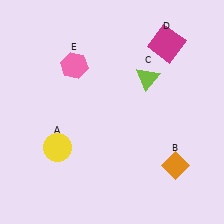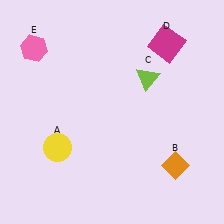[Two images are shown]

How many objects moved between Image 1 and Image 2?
1 object moved between the two images.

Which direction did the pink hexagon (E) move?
The pink hexagon (E) moved left.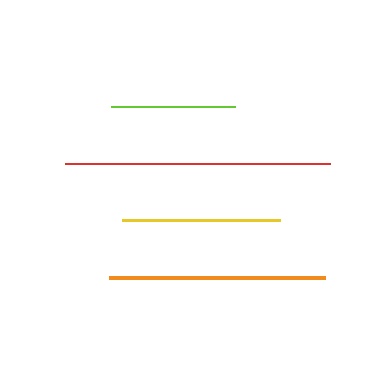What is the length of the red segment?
The red segment is approximately 264 pixels long.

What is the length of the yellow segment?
The yellow segment is approximately 158 pixels long.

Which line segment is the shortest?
The lime line is the shortest at approximately 124 pixels.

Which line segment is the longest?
The red line is the longest at approximately 264 pixels.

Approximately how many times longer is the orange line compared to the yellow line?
The orange line is approximately 1.4 times the length of the yellow line.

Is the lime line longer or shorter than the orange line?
The orange line is longer than the lime line.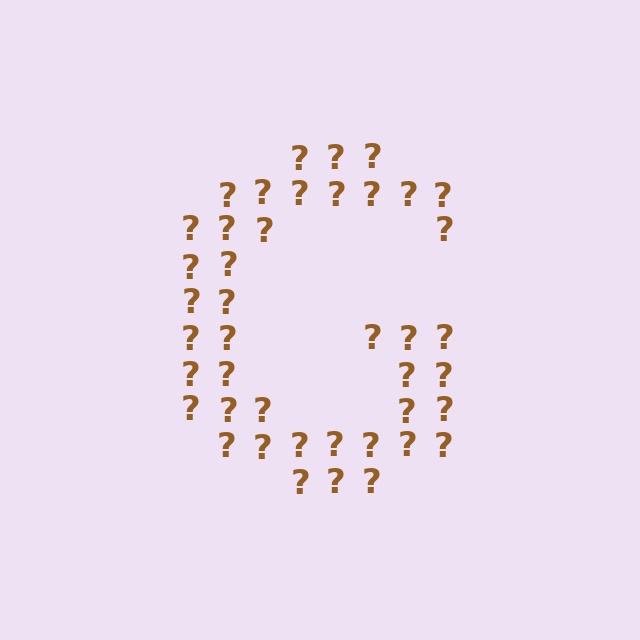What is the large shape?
The large shape is the letter G.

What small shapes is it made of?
It is made of small question marks.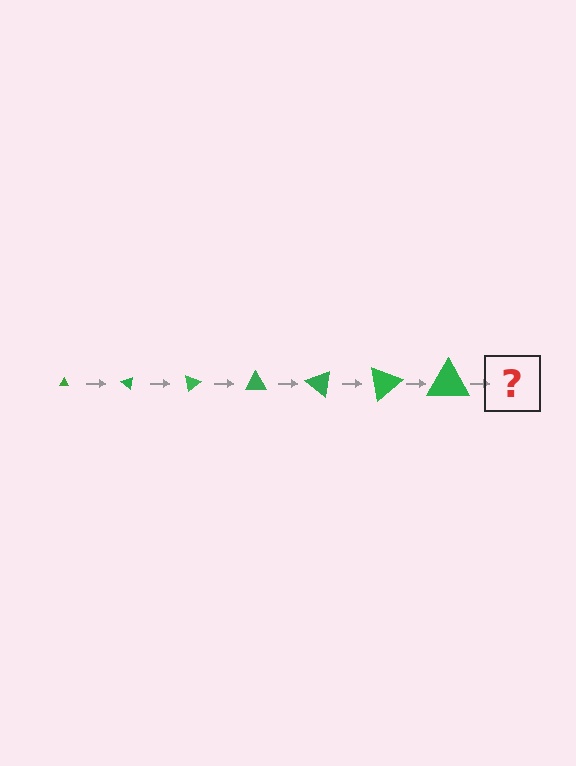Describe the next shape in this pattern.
It should be a triangle, larger than the previous one and rotated 280 degrees from the start.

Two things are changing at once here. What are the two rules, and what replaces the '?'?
The two rules are that the triangle grows larger each step and it rotates 40 degrees each step. The '?' should be a triangle, larger than the previous one and rotated 280 degrees from the start.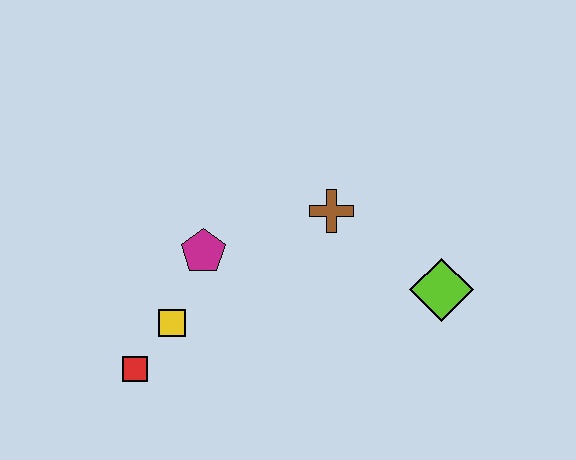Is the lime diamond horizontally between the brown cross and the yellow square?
No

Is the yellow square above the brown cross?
No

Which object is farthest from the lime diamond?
The red square is farthest from the lime diamond.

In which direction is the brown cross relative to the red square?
The brown cross is to the right of the red square.